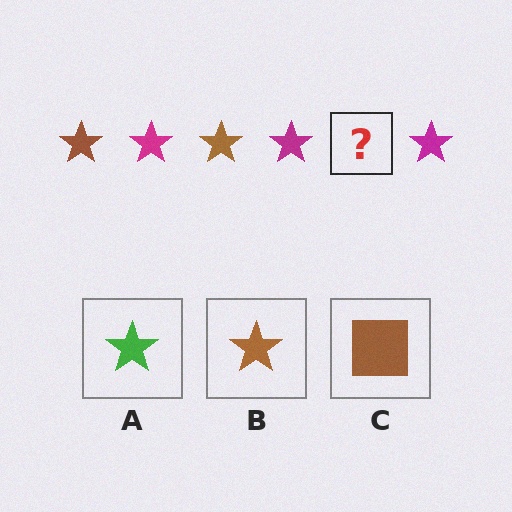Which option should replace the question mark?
Option B.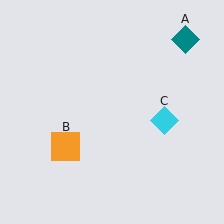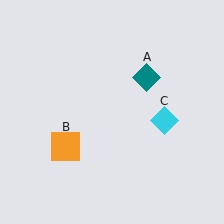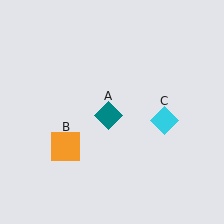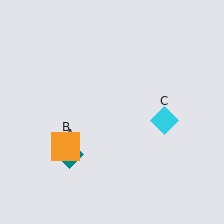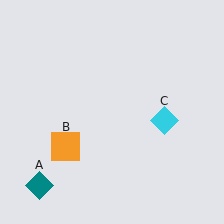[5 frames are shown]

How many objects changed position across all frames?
1 object changed position: teal diamond (object A).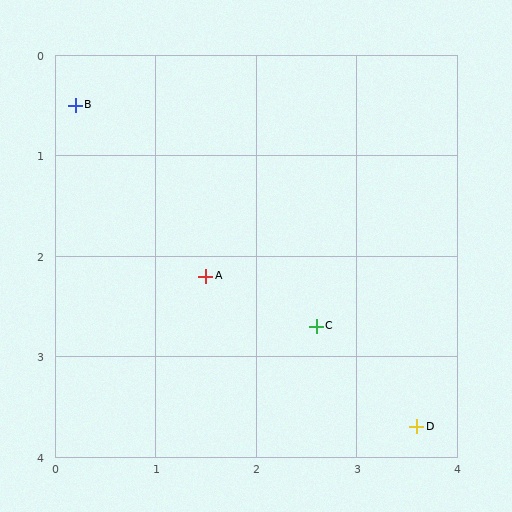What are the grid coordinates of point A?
Point A is at approximately (1.5, 2.2).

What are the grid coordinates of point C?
Point C is at approximately (2.6, 2.7).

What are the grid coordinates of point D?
Point D is at approximately (3.6, 3.7).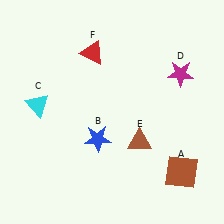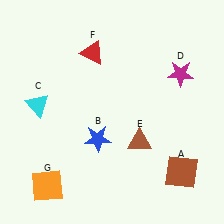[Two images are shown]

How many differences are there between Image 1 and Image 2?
There is 1 difference between the two images.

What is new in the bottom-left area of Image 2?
An orange square (G) was added in the bottom-left area of Image 2.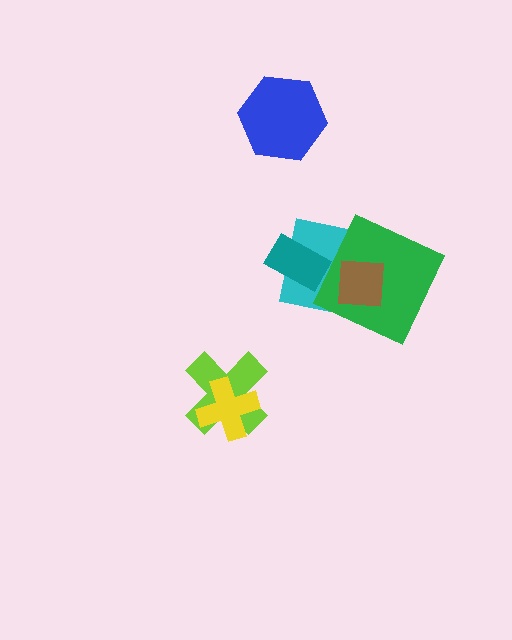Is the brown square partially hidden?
No, no other shape covers it.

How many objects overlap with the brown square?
2 objects overlap with the brown square.